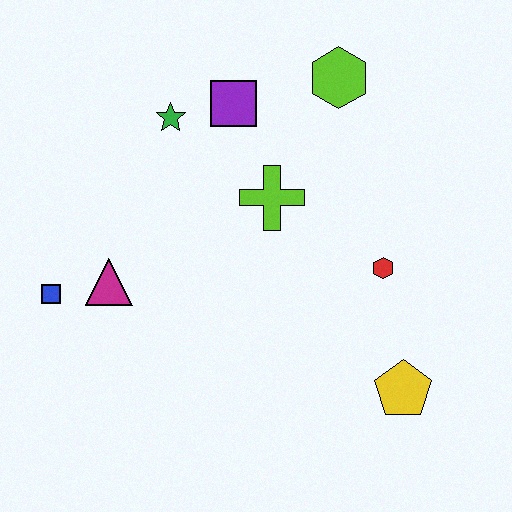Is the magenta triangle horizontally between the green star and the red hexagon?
No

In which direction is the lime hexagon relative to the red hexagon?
The lime hexagon is above the red hexagon.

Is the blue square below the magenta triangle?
Yes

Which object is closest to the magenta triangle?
The blue square is closest to the magenta triangle.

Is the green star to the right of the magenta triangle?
Yes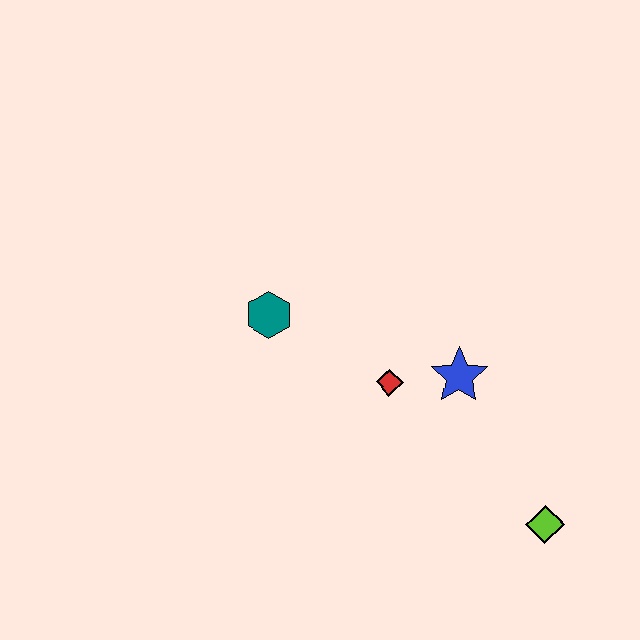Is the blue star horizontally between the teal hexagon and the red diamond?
No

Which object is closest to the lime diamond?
The blue star is closest to the lime diamond.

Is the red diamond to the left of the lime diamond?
Yes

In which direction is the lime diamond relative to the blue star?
The lime diamond is below the blue star.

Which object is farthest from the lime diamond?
The teal hexagon is farthest from the lime diamond.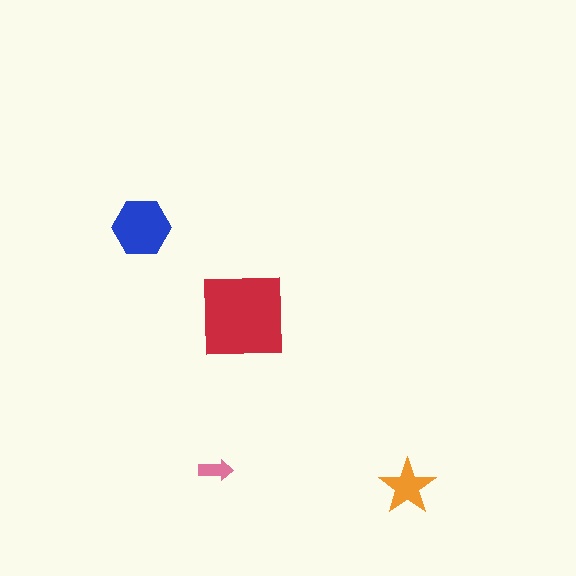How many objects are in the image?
There are 4 objects in the image.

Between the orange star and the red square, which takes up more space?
The red square.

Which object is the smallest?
The pink arrow.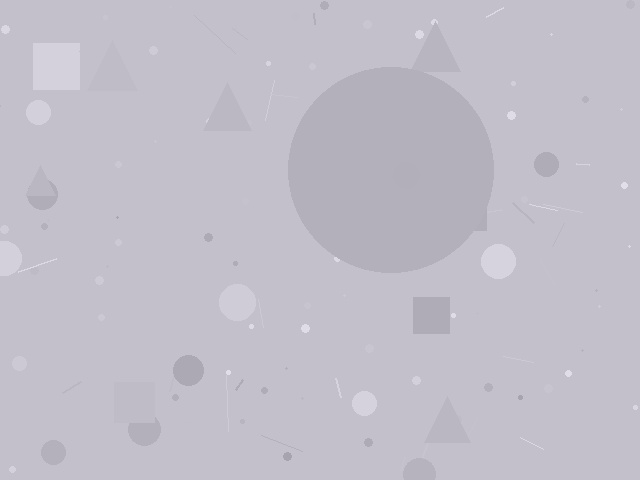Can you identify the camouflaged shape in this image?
The camouflaged shape is a circle.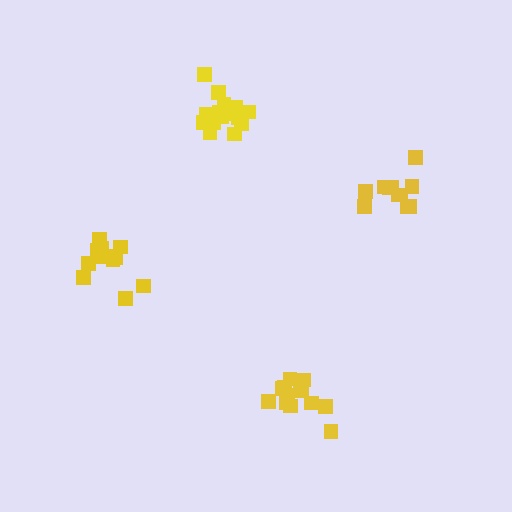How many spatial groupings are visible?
There are 4 spatial groupings.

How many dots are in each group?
Group 1: 14 dots, Group 2: 11 dots, Group 3: 16 dots, Group 4: 12 dots (53 total).